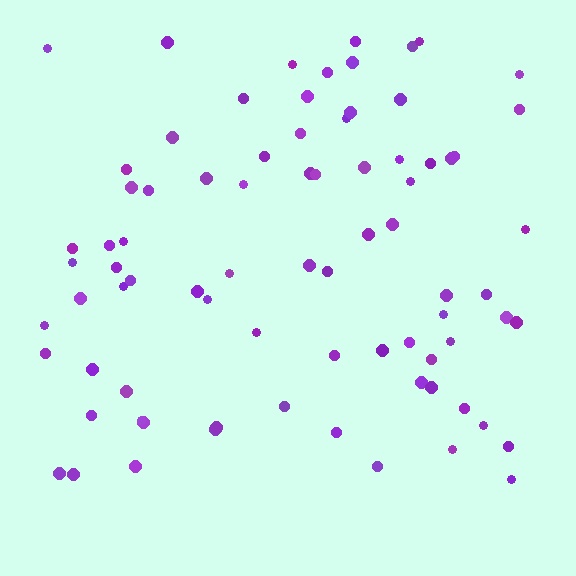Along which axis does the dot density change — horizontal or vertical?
Vertical.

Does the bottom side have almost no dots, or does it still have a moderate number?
Still a moderate number, just noticeably fewer than the top.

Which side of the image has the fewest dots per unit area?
The bottom.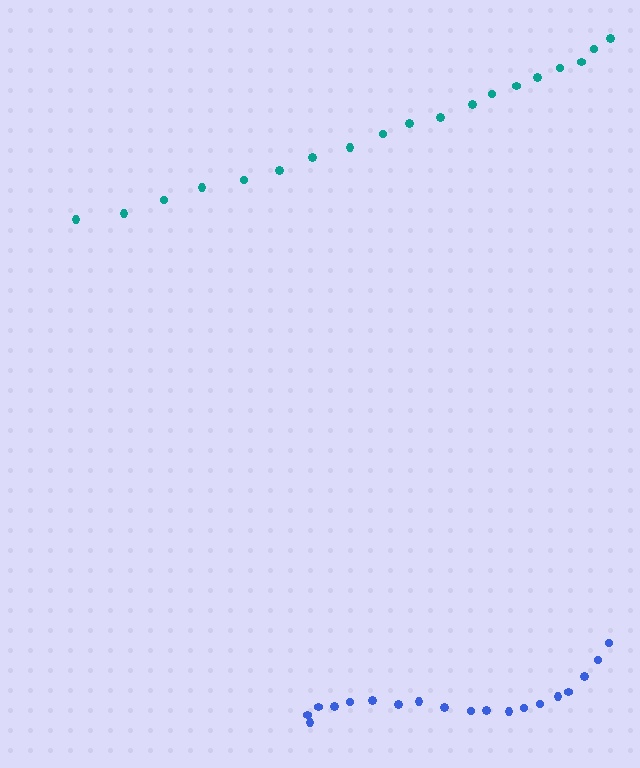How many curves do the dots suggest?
There are 2 distinct paths.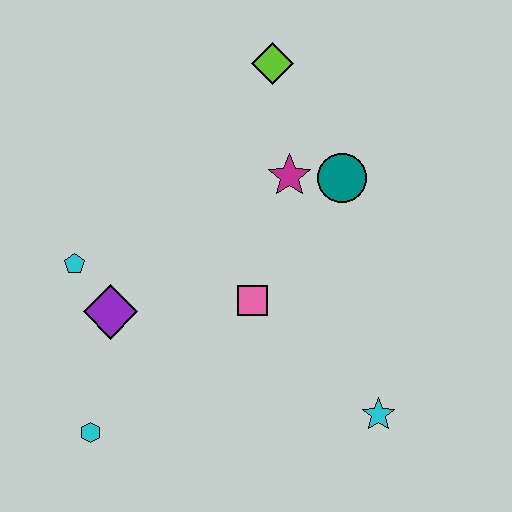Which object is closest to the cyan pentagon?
The purple diamond is closest to the cyan pentagon.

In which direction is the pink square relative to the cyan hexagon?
The pink square is to the right of the cyan hexagon.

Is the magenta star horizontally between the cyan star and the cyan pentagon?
Yes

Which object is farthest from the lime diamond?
The cyan hexagon is farthest from the lime diamond.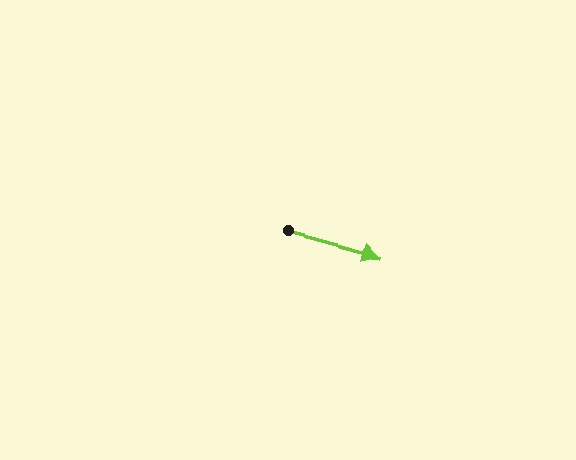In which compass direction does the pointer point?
East.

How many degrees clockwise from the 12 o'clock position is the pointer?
Approximately 105 degrees.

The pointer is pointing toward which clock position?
Roughly 4 o'clock.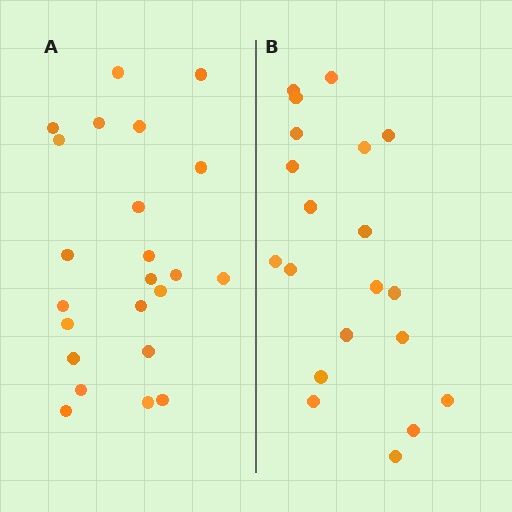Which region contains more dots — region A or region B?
Region A (the left region) has more dots.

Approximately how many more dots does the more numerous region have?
Region A has just a few more — roughly 2 or 3 more dots than region B.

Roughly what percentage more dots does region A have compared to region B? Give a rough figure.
About 15% more.